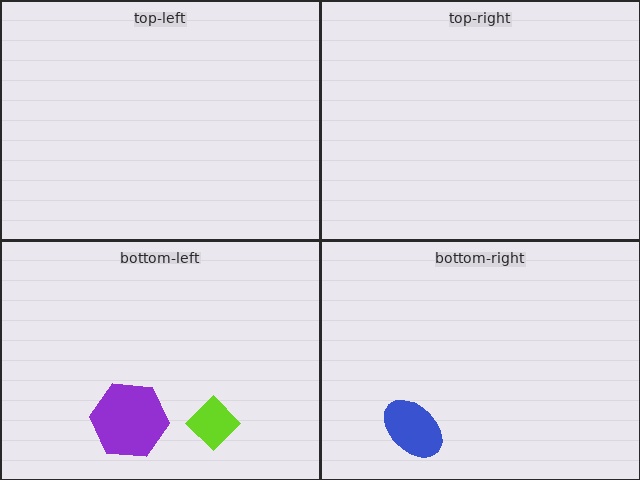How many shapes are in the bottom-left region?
2.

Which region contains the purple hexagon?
The bottom-left region.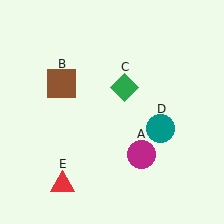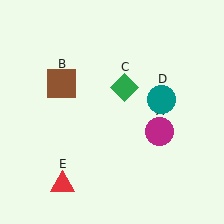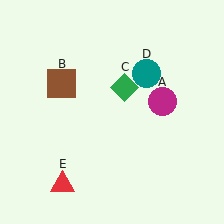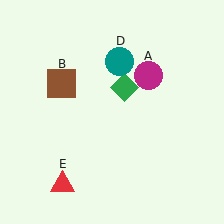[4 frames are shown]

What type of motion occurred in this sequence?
The magenta circle (object A), teal circle (object D) rotated counterclockwise around the center of the scene.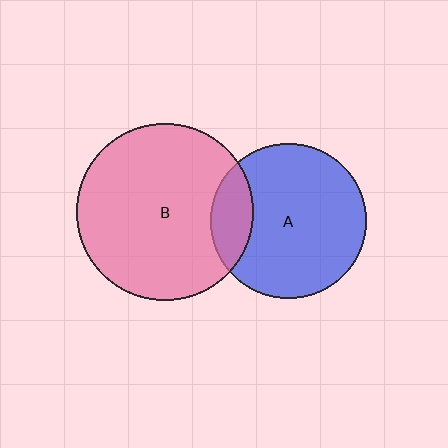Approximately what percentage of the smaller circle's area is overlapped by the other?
Approximately 15%.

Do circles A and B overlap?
Yes.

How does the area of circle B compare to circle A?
Approximately 1.3 times.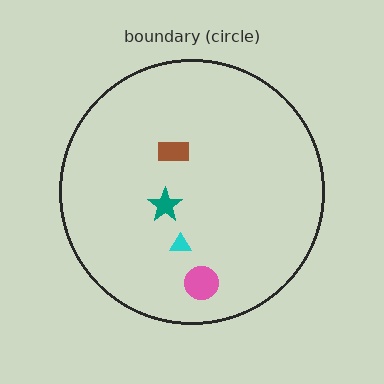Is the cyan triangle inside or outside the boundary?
Inside.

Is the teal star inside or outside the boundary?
Inside.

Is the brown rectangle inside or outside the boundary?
Inside.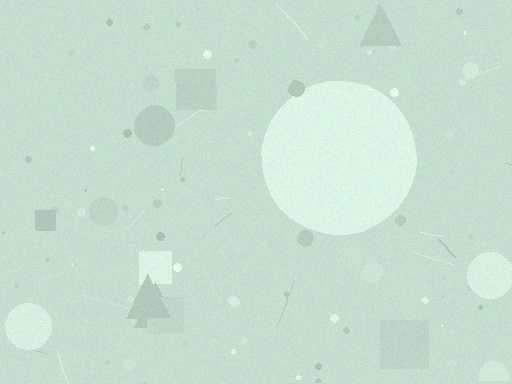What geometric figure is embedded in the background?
A circle is embedded in the background.